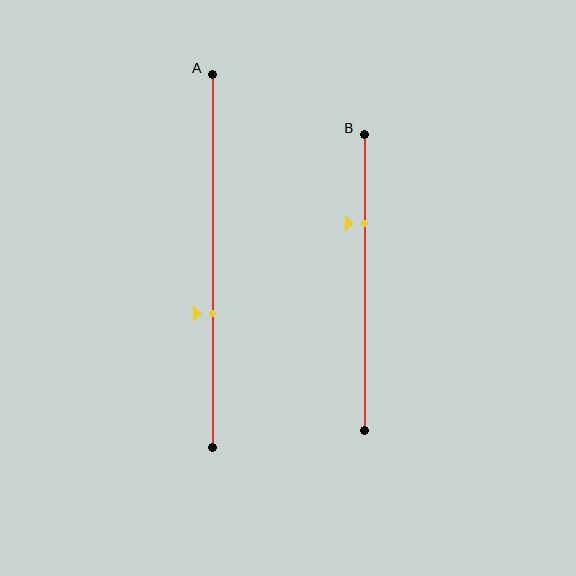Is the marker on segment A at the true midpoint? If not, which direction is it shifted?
No, the marker on segment A is shifted downward by about 14% of the segment length.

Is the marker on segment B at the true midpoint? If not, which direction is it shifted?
No, the marker on segment B is shifted upward by about 20% of the segment length.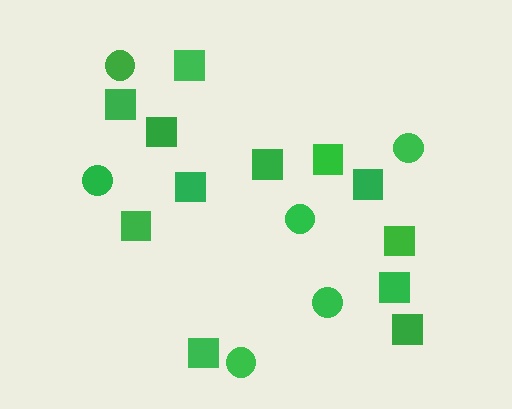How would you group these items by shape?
There are 2 groups: one group of squares (12) and one group of circles (6).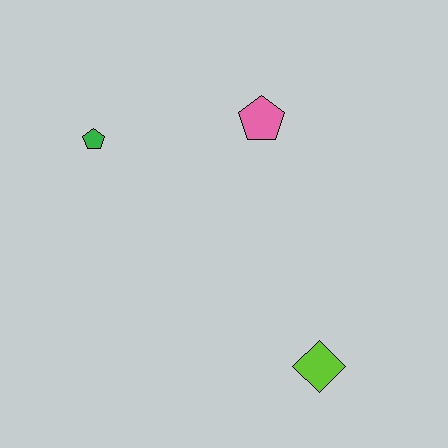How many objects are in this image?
There are 3 objects.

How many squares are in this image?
There are no squares.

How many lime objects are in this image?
There is 1 lime object.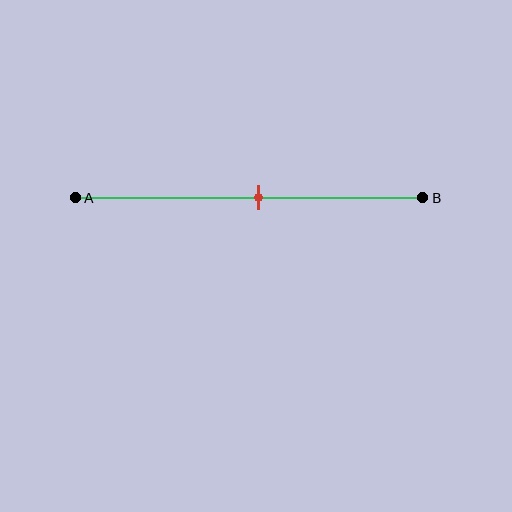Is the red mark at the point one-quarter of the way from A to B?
No, the mark is at about 55% from A, not at the 25% one-quarter point.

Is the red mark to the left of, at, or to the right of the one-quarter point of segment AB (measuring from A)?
The red mark is to the right of the one-quarter point of segment AB.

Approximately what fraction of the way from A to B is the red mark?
The red mark is approximately 55% of the way from A to B.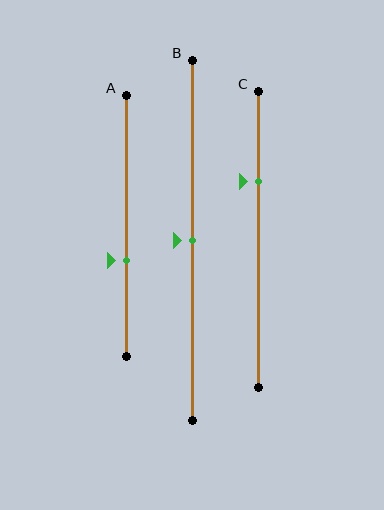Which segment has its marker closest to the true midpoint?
Segment B has its marker closest to the true midpoint.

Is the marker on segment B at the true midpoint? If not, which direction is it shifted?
Yes, the marker on segment B is at the true midpoint.